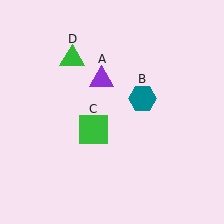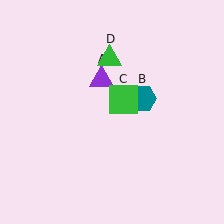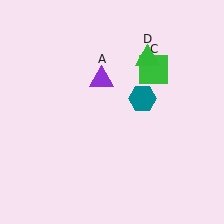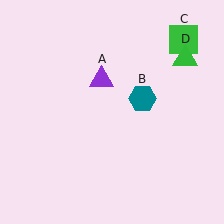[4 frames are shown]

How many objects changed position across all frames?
2 objects changed position: green square (object C), green triangle (object D).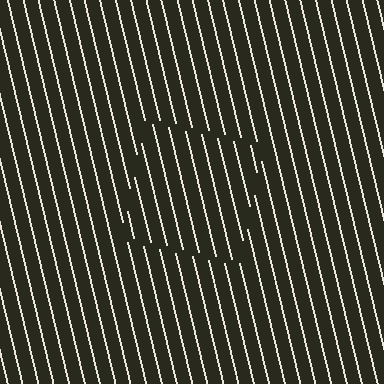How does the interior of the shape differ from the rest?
The interior of the shape contains the same grating, shifted by half a period — the contour is defined by the phase discontinuity where line-ends from the inner and outer gratings abut.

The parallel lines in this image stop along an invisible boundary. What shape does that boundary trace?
An illusory square. The interior of the shape contains the same grating, shifted by half a period — the contour is defined by the phase discontinuity where line-ends from the inner and outer gratings abut.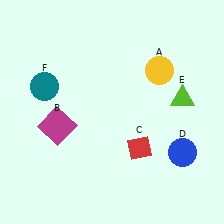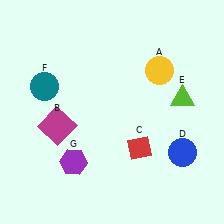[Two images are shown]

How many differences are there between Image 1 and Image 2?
There is 1 difference between the two images.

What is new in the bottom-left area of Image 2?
A purple hexagon (G) was added in the bottom-left area of Image 2.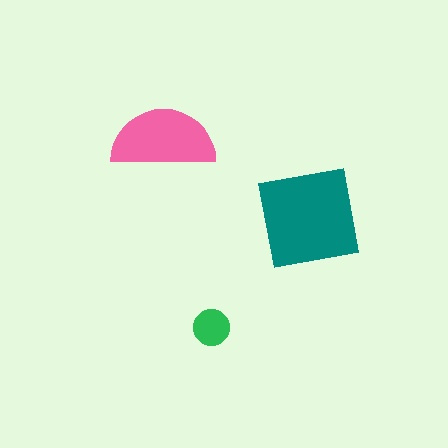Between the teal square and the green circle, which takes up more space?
The teal square.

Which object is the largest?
The teal square.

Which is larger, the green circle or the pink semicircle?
The pink semicircle.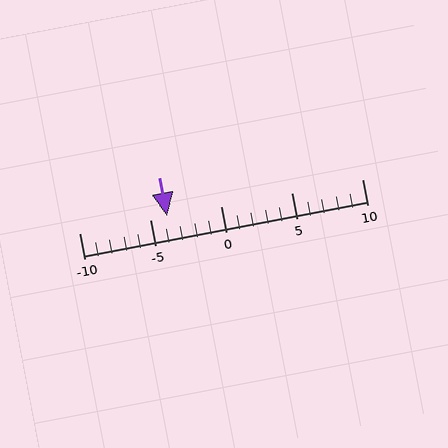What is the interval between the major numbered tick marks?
The major tick marks are spaced 5 units apart.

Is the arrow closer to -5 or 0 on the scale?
The arrow is closer to -5.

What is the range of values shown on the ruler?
The ruler shows values from -10 to 10.